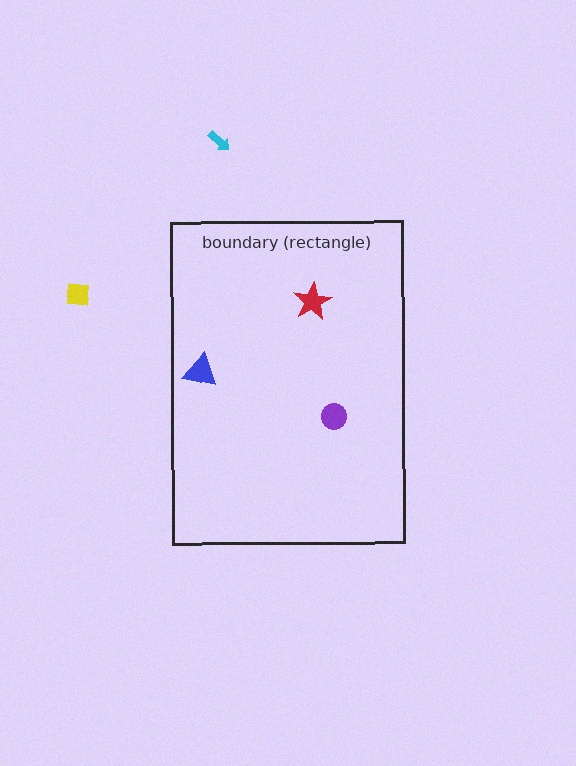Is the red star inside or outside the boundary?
Inside.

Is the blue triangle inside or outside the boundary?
Inside.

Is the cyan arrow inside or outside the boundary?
Outside.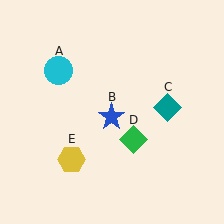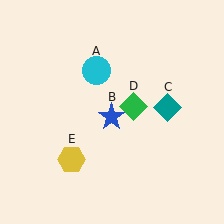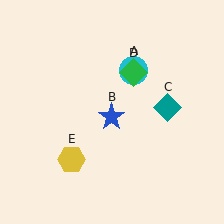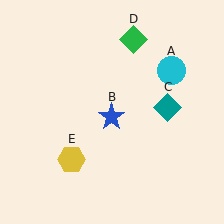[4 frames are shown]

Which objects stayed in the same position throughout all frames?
Blue star (object B) and teal diamond (object C) and yellow hexagon (object E) remained stationary.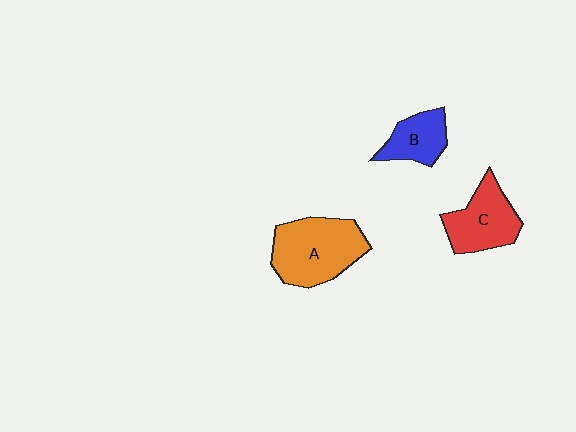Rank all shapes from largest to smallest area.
From largest to smallest: A (orange), C (red), B (blue).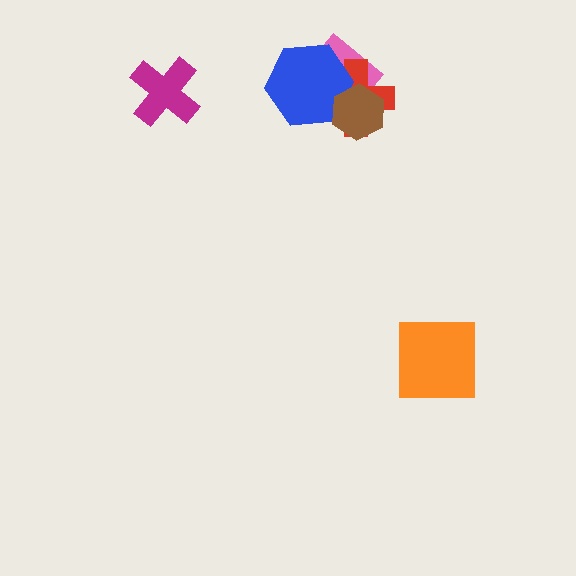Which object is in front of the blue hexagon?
The brown hexagon is in front of the blue hexagon.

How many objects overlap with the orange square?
0 objects overlap with the orange square.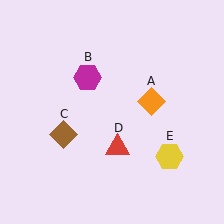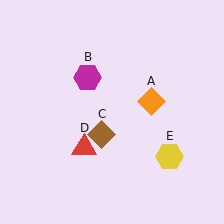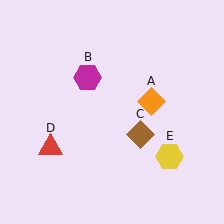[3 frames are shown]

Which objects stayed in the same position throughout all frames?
Orange diamond (object A) and magenta hexagon (object B) and yellow hexagon (object E) remained stationary.